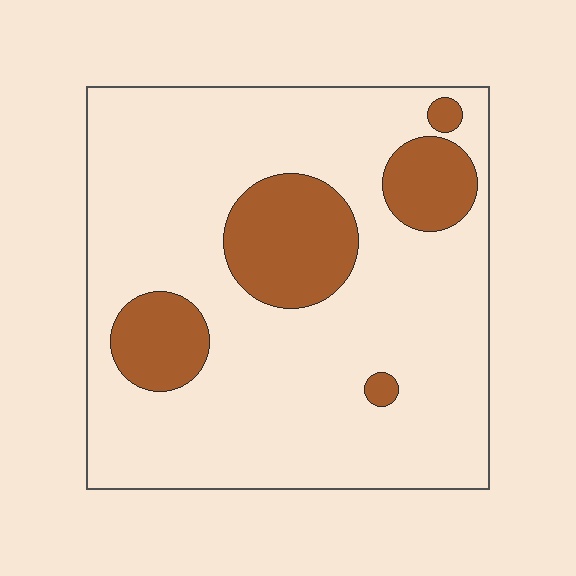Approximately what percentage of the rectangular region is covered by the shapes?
Approximately 20%.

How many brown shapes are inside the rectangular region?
5.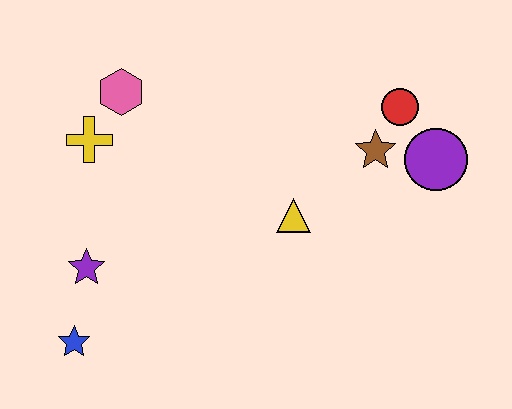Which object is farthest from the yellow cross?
The purple circle is farthest from the yellow cross.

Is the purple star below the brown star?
Yes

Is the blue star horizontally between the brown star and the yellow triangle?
No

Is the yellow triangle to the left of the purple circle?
Yes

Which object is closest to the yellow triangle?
The brown star is closest to the yellow triangle.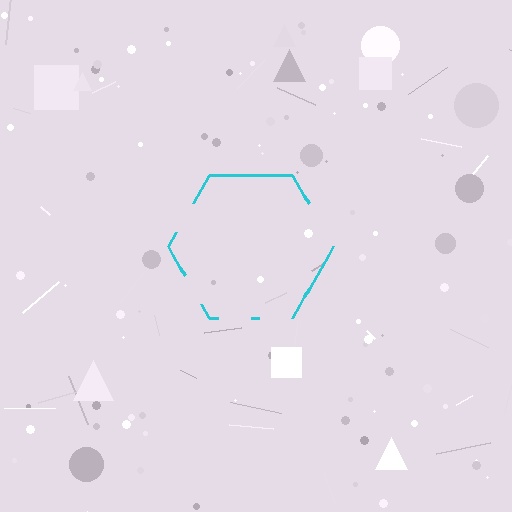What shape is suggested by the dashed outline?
The dashed outline suggests a hexagon.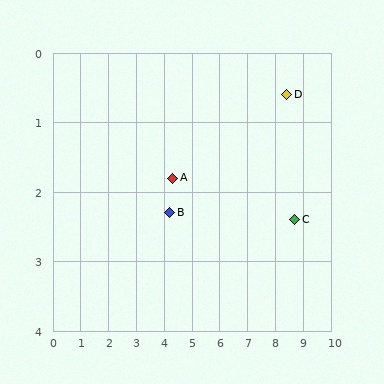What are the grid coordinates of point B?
Point B is at approximately (4.2, 2.3).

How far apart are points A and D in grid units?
Points A and D are about 4.3 grid units apart.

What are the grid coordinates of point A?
Point A is at approximately (4.3, 1.8).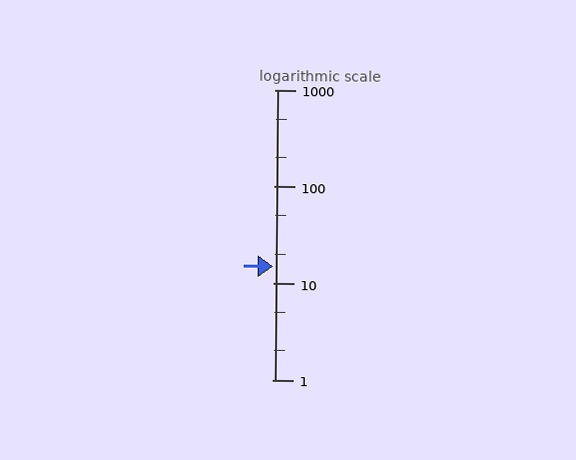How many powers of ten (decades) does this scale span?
The scale spans 3 decades, from 1 to 1000.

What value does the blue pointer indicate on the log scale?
The pointer indicates approximately 15.